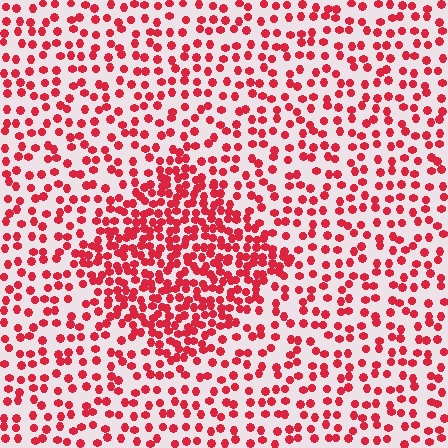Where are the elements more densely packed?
The elements are more densely packed inside the diamond boundary.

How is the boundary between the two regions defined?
The boundary is defined by a change in element density (approximately 2.2x ratio). All elements are the same color, size, and shape.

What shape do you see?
I see a diamond.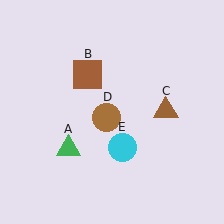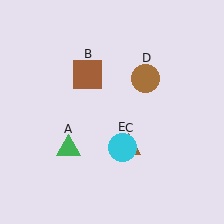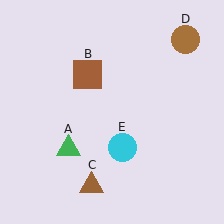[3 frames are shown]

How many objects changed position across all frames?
2 objects changed position: brown triangle (object C), brown circle (object D).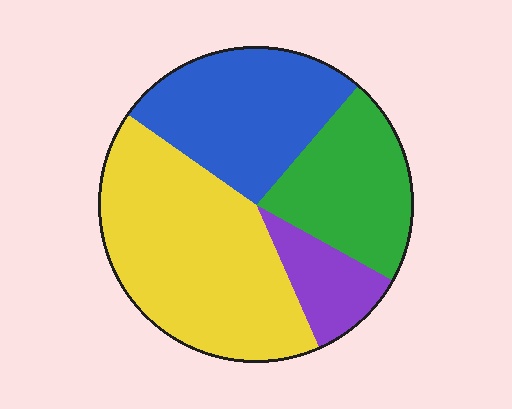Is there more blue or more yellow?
Yellow.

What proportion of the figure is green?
Green covers about 20% of the figure.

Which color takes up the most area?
Yellow, at roughly 40%.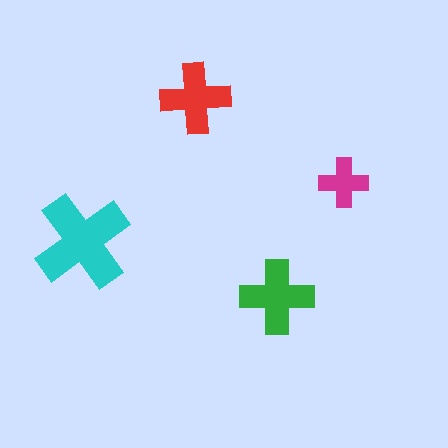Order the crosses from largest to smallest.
the cyan one, the green one, the red one, the magenta one.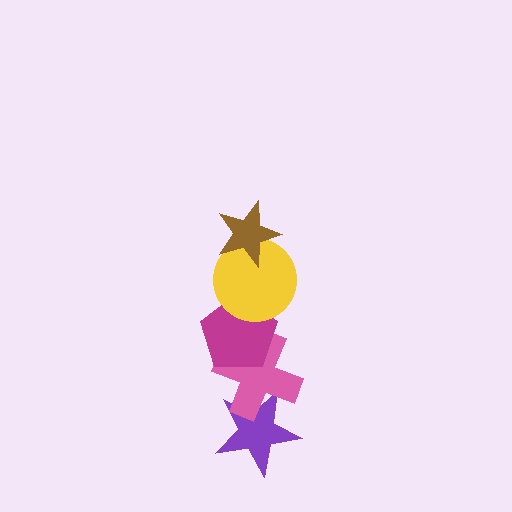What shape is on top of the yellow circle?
The brown star is on top of the yellow circle.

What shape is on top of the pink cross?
The magenta pentagon is on top of the pink cross.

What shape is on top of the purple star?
The pink cross is on top of the purple star.